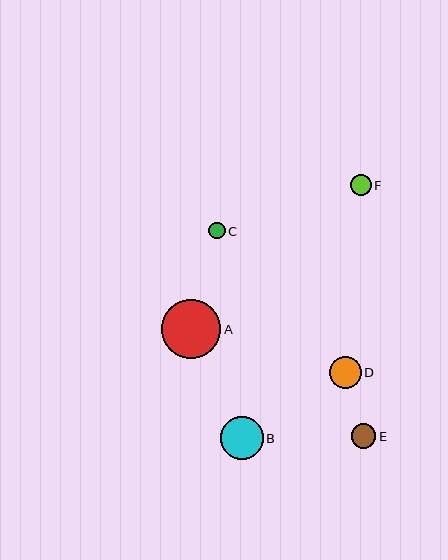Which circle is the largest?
Circle A is the largest with a size of approximately 59 pixels.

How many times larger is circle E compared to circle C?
Circle E is approximately 1.5 times the size of circle C.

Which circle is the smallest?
Circle C is the smallest with a size of approximately 17 pixels.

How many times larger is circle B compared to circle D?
Circle B is approximately 1.4 times the size of circle D.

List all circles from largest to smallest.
From largest to smallest: A, B, D, E, F, C.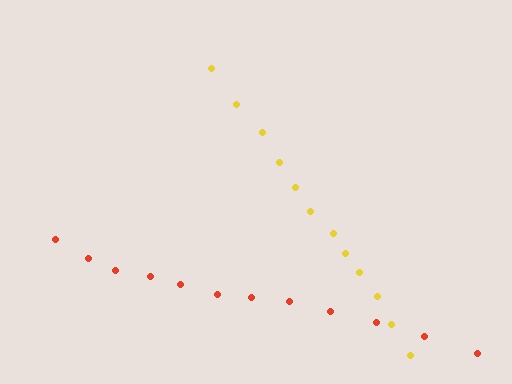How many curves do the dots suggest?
There are 2 distinct paths.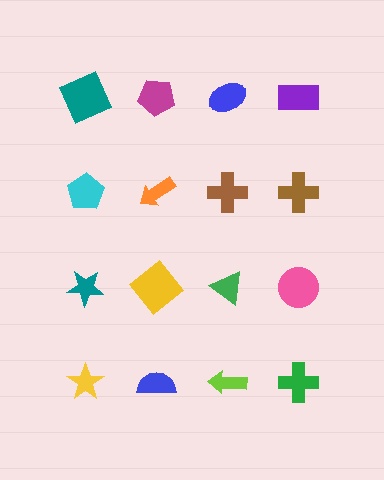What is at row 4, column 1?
A yellow star.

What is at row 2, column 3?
A brown cross.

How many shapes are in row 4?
4 shapes.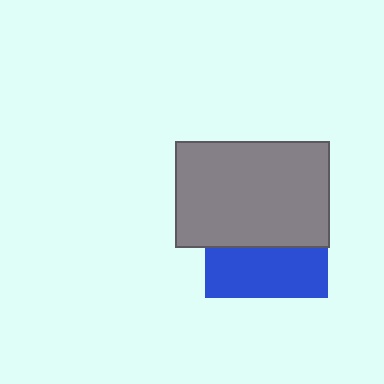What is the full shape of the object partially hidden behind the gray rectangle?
The partially hidden object is a blue square.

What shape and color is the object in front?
The object in front is a gray rectangle.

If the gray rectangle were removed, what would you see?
You would see the complete blue square.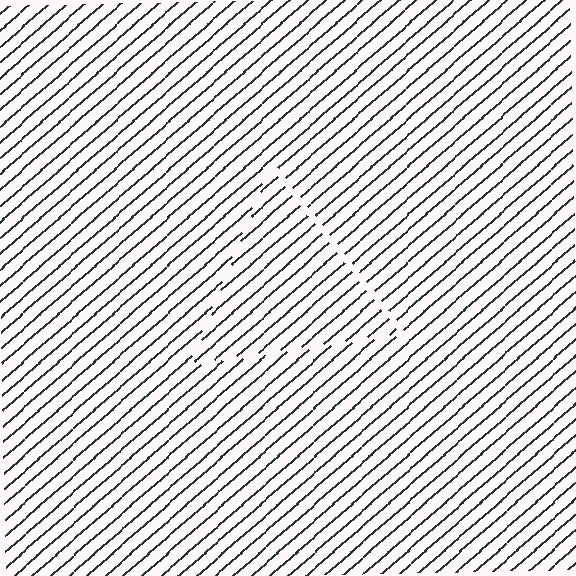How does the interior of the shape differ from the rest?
The interior of the shape contains the same grating, shifted by half a period — the contour is defined by the phase discontinuity where line-ends from the inner and outer gratings abut.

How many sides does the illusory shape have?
3 sides — the line-ends trace a triangle.